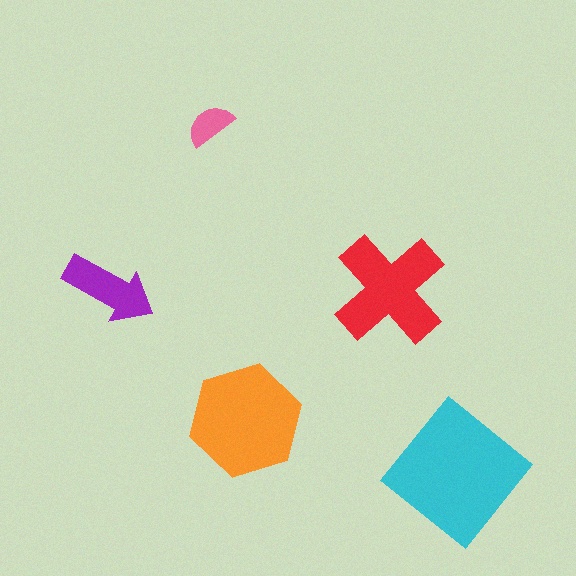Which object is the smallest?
The pink semicircle.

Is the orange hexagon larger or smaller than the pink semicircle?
Larger.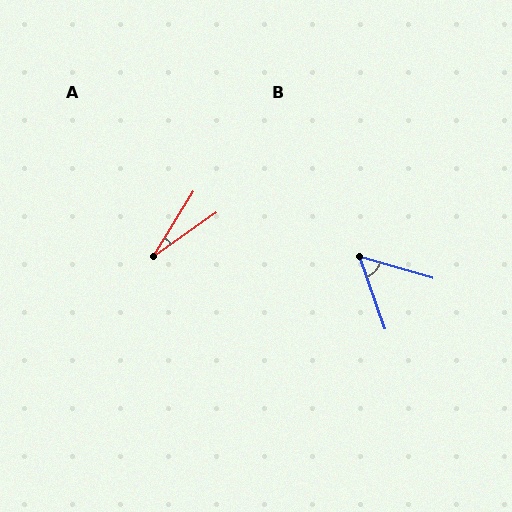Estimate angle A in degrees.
Approximately 23 degrees.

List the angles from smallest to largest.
A (23°), B (55°).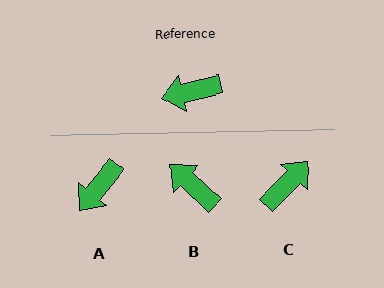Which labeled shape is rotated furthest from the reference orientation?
C, about 147 degrees away.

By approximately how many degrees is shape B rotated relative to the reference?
Approximately 56 degrees clockwise.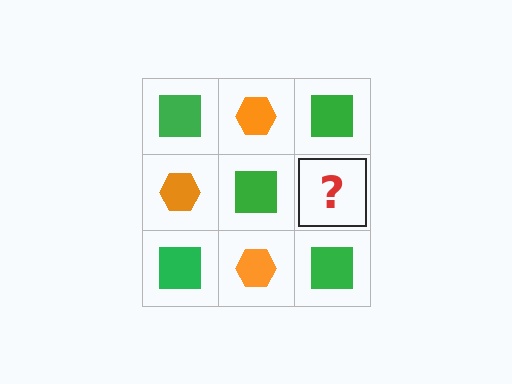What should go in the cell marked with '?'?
The missing cell should contain an orange hexagon.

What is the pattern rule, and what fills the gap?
The rule is that it alternates green square and orange hexagon in a checkerboard pattern. The gap should be filled with an orange hexagon.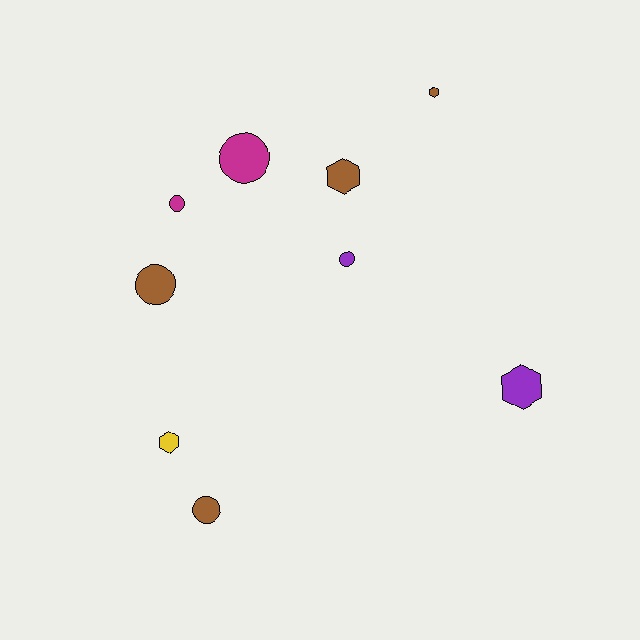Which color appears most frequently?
Brown, with 4 objects.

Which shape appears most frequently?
Circle, with 5 objects.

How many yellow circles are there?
There are no yellow circles.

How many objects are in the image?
There are 9 objects.